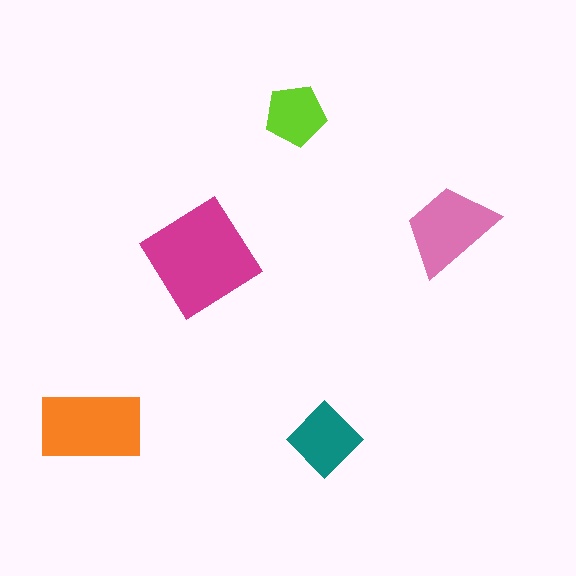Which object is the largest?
The magenta diamond.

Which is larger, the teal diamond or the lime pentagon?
The teal diamond.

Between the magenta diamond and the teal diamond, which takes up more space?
The magenta diamond.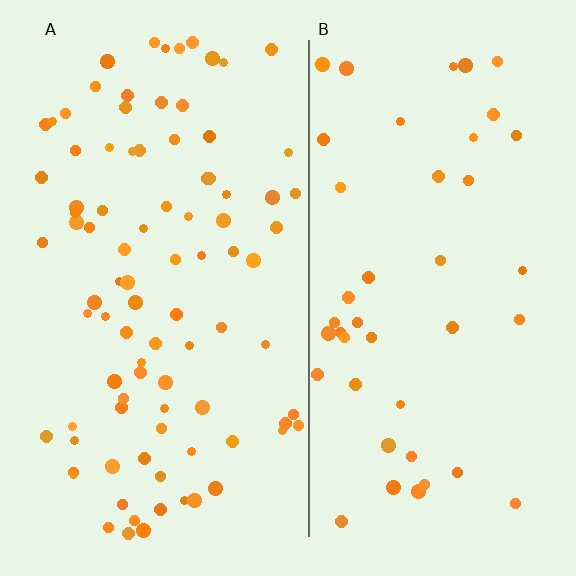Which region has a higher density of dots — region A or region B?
A (the left).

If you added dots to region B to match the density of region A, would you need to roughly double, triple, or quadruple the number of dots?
Approximately double.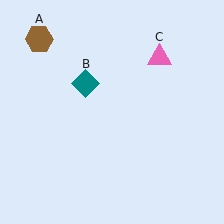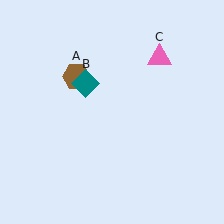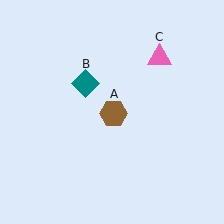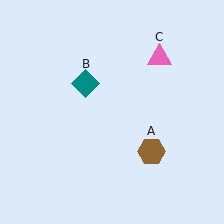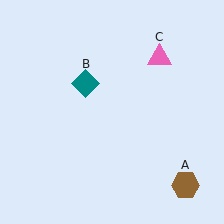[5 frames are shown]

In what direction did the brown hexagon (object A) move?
The brown hexagon (object A) moved down and to the right.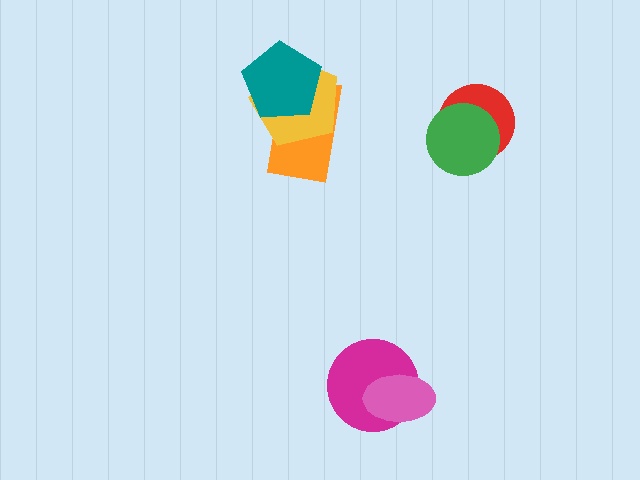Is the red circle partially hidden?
Yes, it is partially covered by another shape.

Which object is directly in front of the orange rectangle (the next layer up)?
The yellow pentagon is directly in front of the orange rectangle.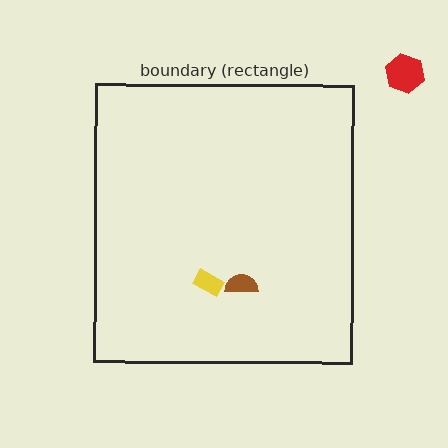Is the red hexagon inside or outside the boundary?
Outside.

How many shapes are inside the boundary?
2 inside, 1 outside.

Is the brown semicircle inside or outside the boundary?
Inside.